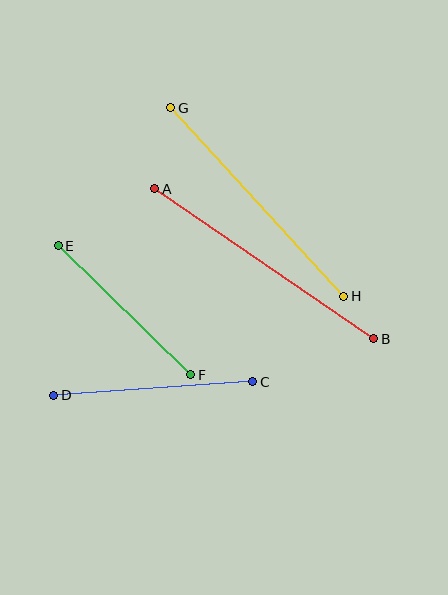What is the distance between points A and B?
The distance is approximately 266 pixels.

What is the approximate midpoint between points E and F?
The midpoint is at approximately (125, 310) pixels.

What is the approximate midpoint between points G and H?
The midpoint is at approximately (257, 202) pixels.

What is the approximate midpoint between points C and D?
The midpoint is at approximately (153, 388) pixels.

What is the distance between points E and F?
The distance is approximately 185 pixels.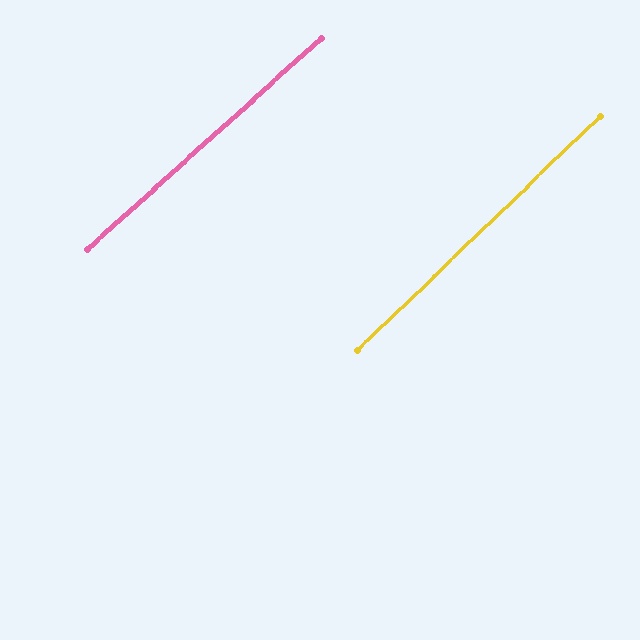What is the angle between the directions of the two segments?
Approximately 2 degrees.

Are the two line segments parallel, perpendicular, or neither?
Parallel — their directions differ by only 1.9°.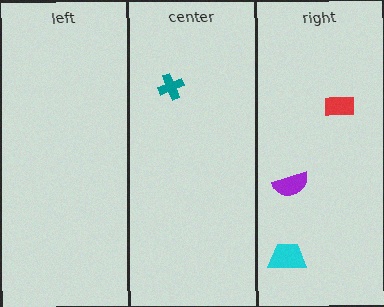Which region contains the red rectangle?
The right region.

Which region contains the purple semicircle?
The right region.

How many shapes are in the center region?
1.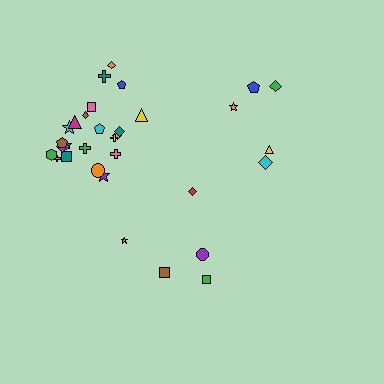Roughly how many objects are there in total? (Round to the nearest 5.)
Roughly 30 objects in total.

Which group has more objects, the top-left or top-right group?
The top-left group.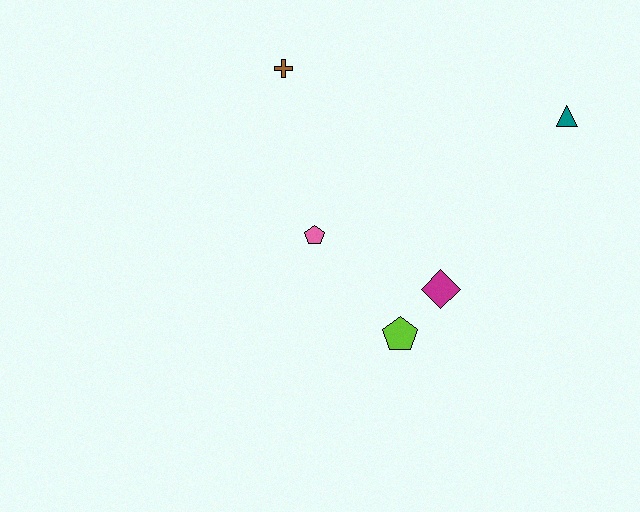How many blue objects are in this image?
There are no blue objects.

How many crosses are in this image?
There is 1 cross.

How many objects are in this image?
There are 5 objects.